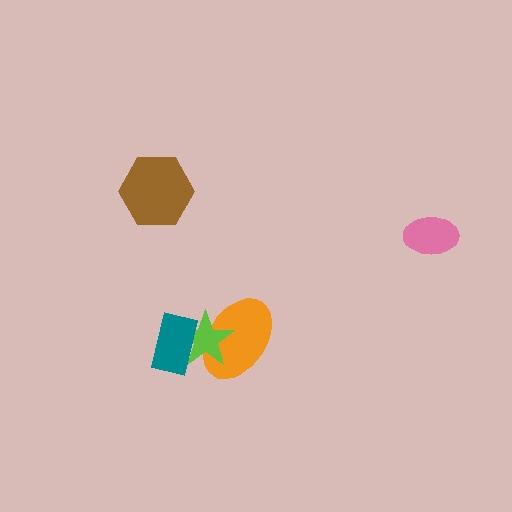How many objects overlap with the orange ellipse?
2 objects overlap with the orange ellipse.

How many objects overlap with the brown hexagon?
0 objects overlap with the brown hexagon.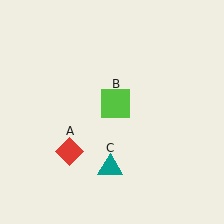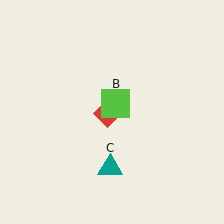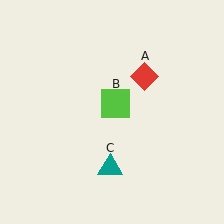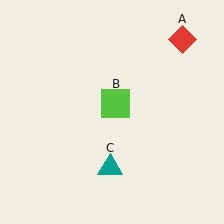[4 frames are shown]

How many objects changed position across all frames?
1 object changed position: red diamond (object A).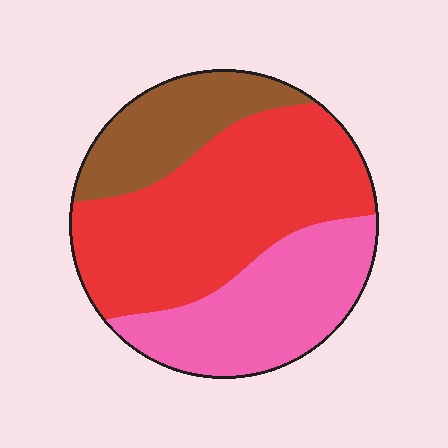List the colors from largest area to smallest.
From largest to smallest: red, pink, brown.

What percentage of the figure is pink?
Pink covers roughly 30% of the figure.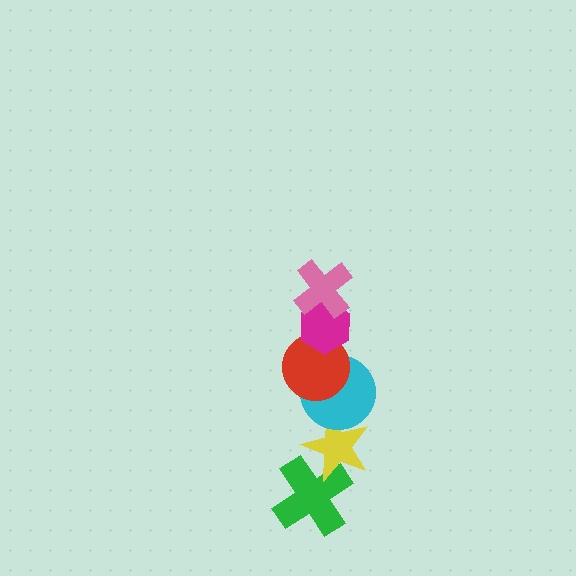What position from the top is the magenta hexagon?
The magenta hexagon is 2nd from the top.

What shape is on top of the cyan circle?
The red circle is on top of the cyan circle.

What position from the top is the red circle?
The red circle is 3rd from the top.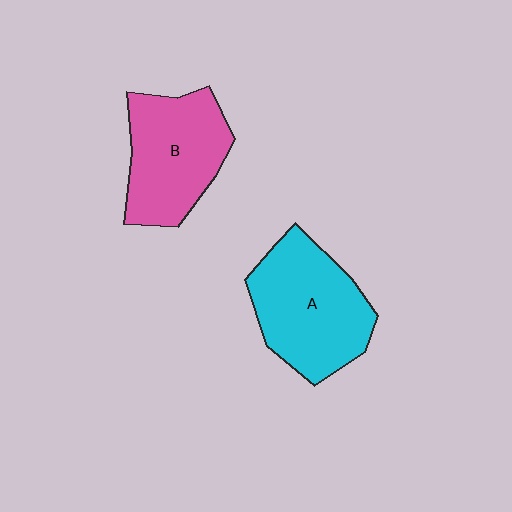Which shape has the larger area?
Shape A (cyan).